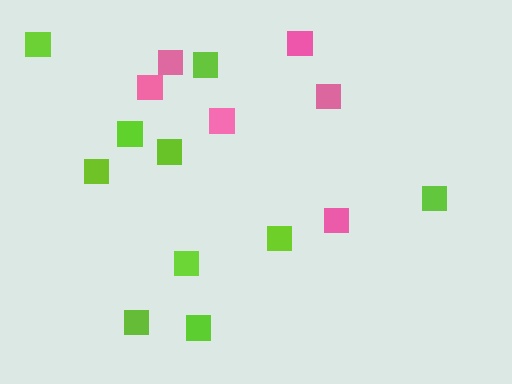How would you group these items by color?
There are 2 groups: one group of lime squares (10) and one group of pink squares (6).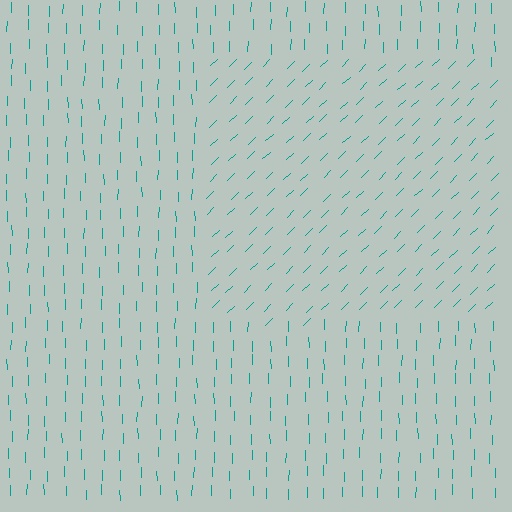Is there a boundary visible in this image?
Yes, there is a texture boundary formed by a change in line orientation.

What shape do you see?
I see a rectangle.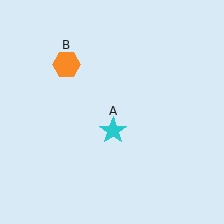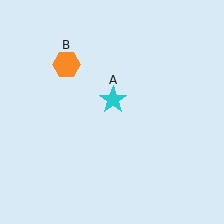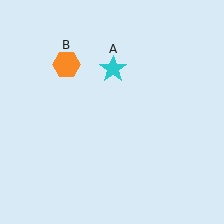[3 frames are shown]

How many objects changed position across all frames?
1 object changed position: cyan star (object A).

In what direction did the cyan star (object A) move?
The cyan star (object A) moved up.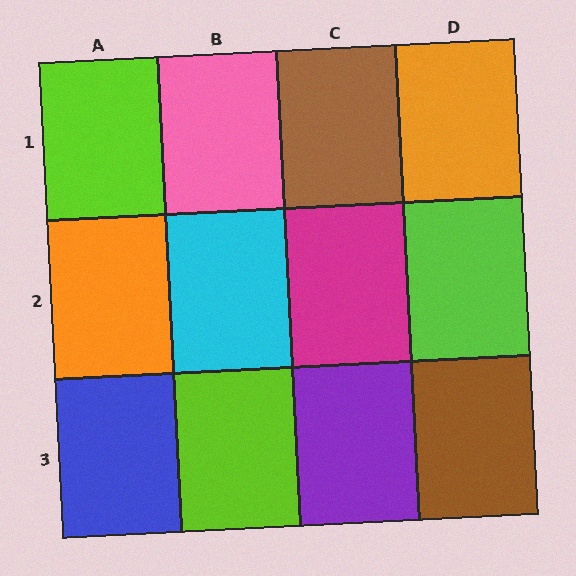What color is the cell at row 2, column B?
Cyan.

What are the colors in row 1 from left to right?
Lime, pink, brown, orange.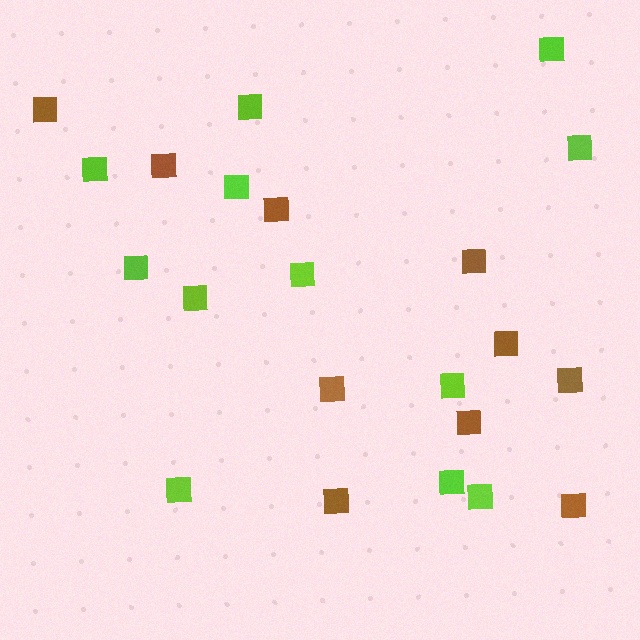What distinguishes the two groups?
There are 2 groups: one group of brown squares (10) and one group of lime squares (12).